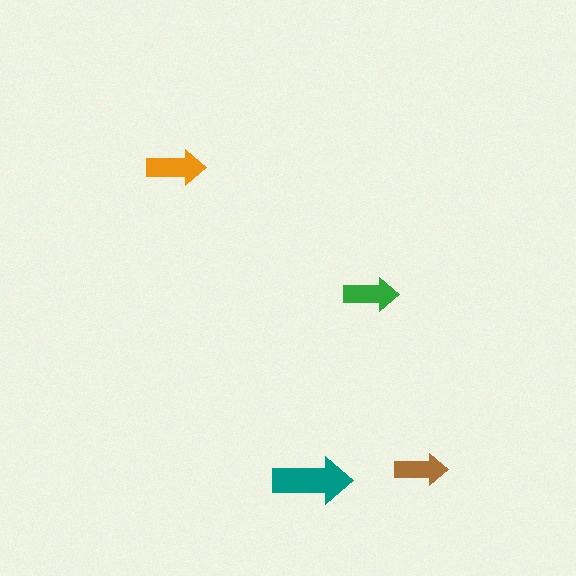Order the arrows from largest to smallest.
the teal one, the orange one, the green one, the brown one.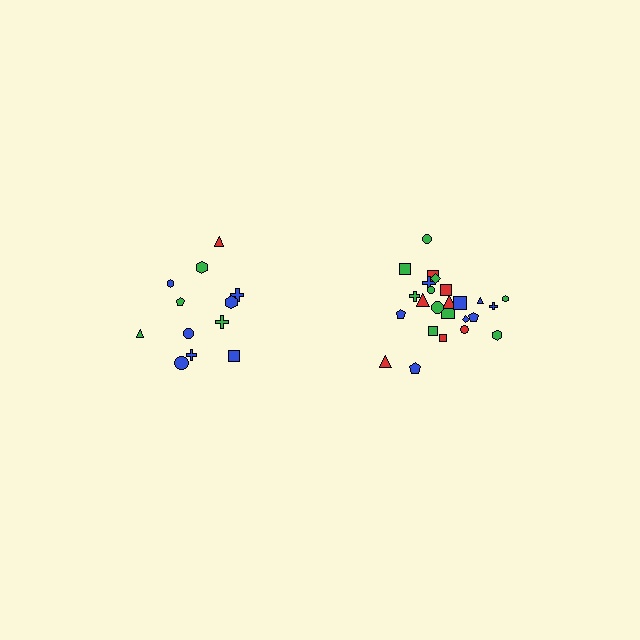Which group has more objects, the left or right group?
The right group.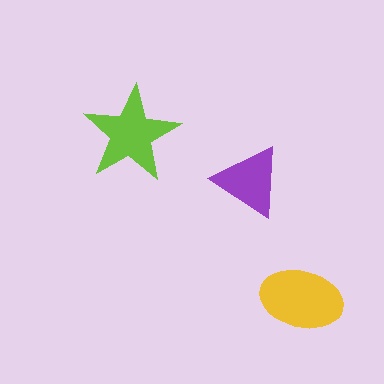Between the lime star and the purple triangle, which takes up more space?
The lime star.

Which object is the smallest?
The purple triangle.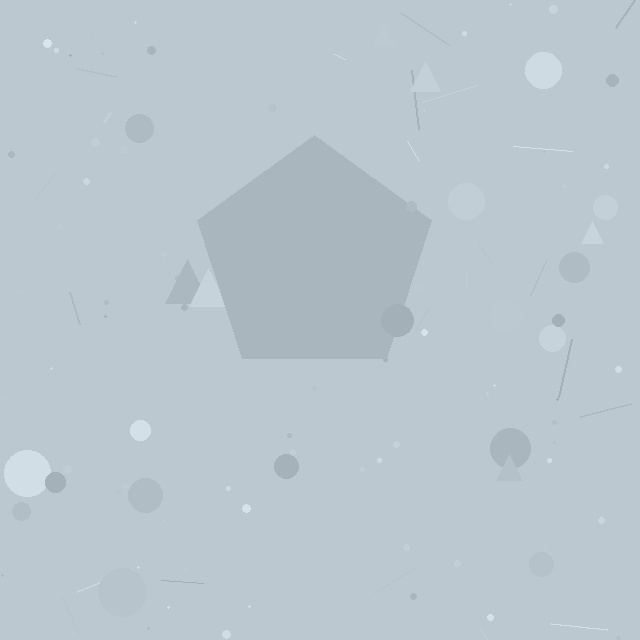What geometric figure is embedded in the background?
A pentagon is embedded in the background.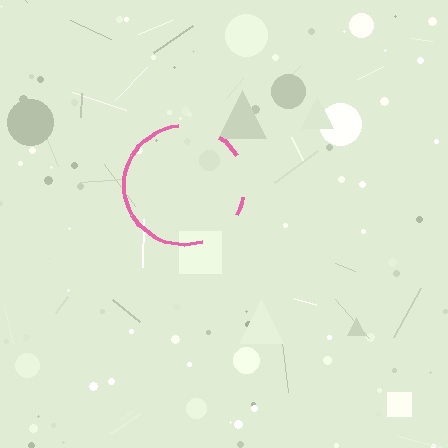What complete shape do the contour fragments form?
The contour fragments form a circle.